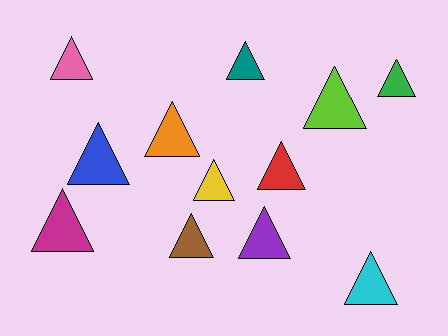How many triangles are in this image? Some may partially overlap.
There are 12 triangles.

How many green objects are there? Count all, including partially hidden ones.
There is 1 green object.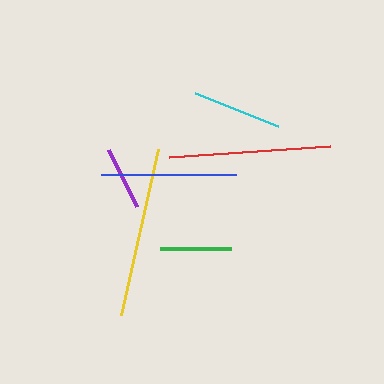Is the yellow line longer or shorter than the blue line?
The yellow line is longer than the blue line.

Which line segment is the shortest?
The purple line is the shortest at approximately 63 pixels.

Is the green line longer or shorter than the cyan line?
The cyan line is longer than the green line.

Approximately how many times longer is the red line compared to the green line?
The red line is approximately 2.2 times the length of the green line.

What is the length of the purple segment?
The purple segment is approximately 63 pixels long.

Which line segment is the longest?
The yellow line is the longest at approximately 170 pixels.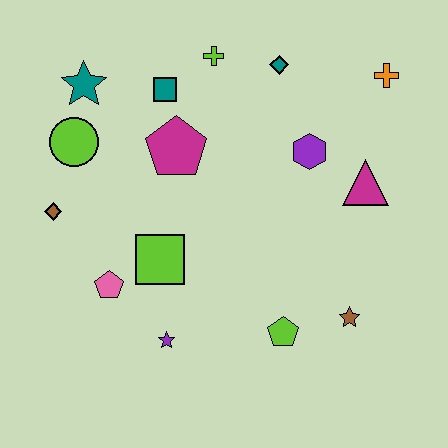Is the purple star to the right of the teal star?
Yes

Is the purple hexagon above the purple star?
Yes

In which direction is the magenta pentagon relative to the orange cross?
The magenta pentagon is to the left of the orange cross.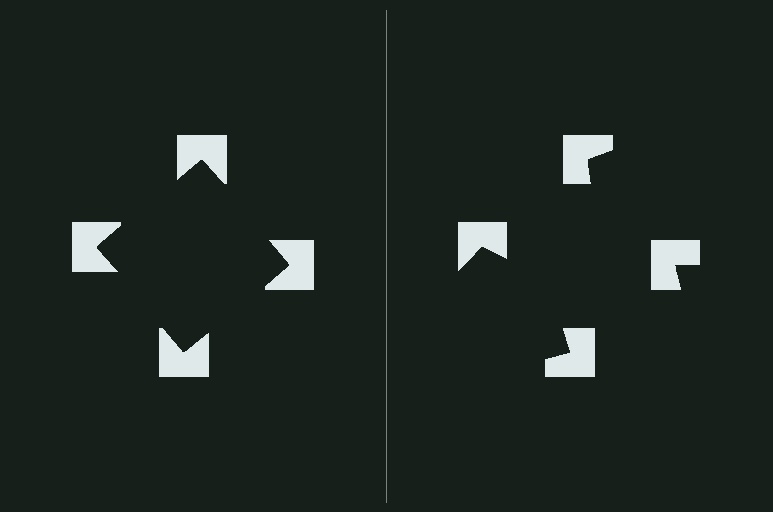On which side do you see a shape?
An illusory square appears on the left side. On the right side the wedge cuts are rotated, so no coherent shape forms.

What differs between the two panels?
The notched squares are positioned identically on both sides; only the wedge orientations differ. On the left they align to a square; on the right they are misaligned.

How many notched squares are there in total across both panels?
8 — 4 on each side.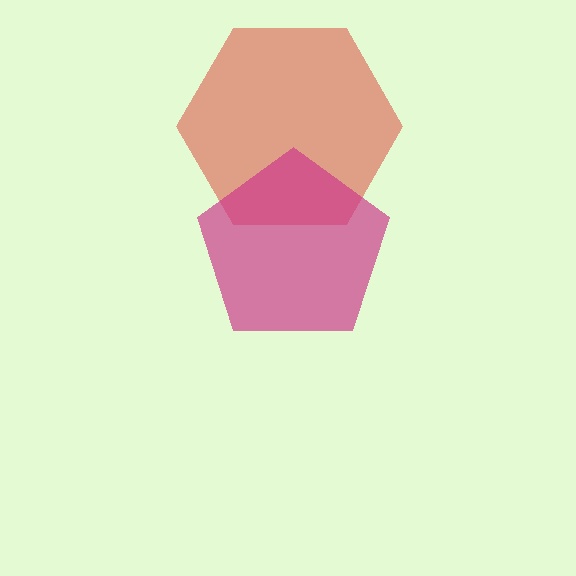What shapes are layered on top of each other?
The layered shapes are: a red hexagon, a magenta pentagon.